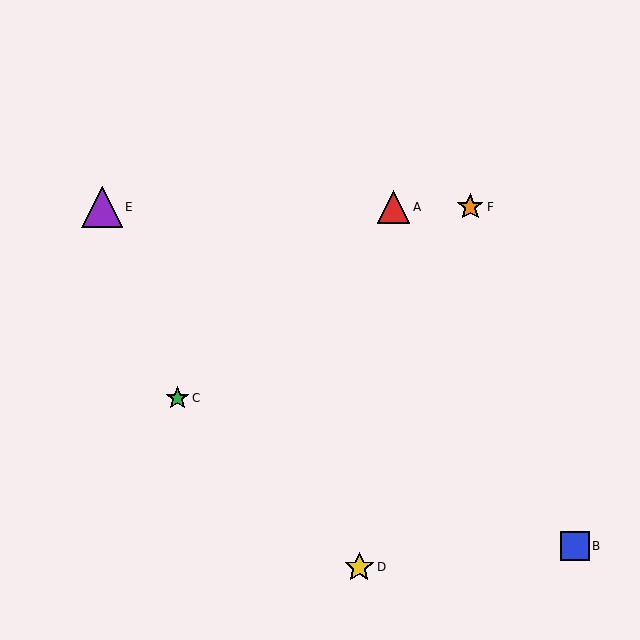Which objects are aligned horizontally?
Objects A, E, F are aligned horizontally.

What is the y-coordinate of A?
Object A is at y≈207.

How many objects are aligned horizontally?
3 objects (A, E, F) are aligned horizontally.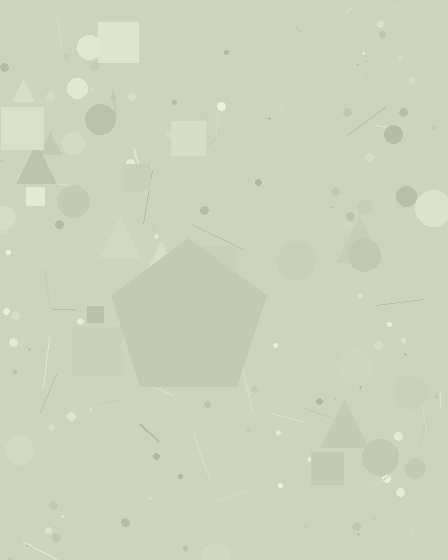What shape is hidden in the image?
A pentagon is hidden in the image.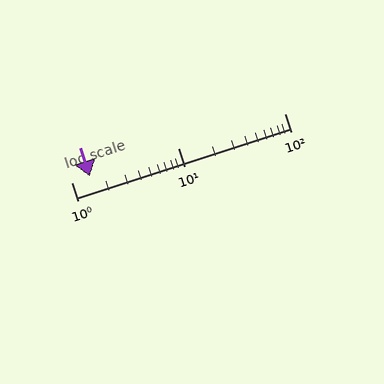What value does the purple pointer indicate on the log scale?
The pointer indicates approximately 1.5.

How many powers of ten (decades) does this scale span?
The scale spans 2 decades, from 1 to 100.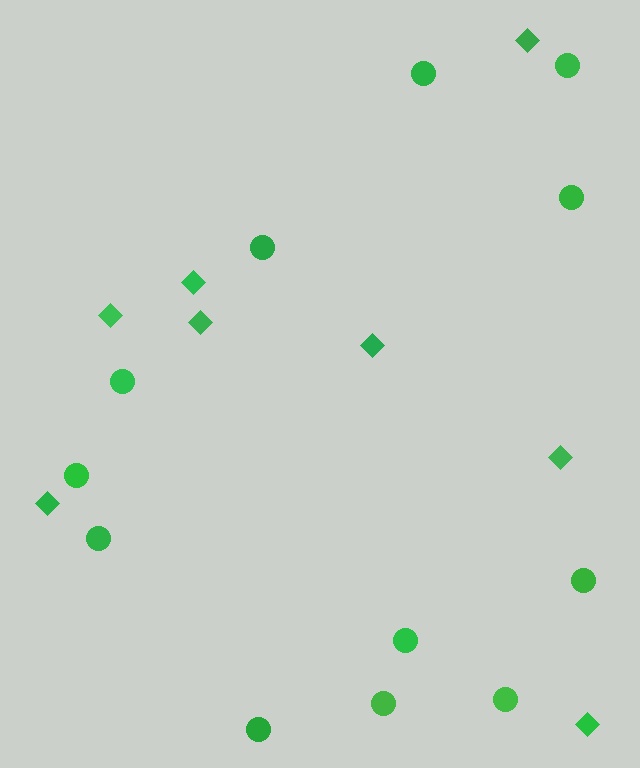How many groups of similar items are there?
There are 2 groups: one group of circles (12) and one group of diamonds (8).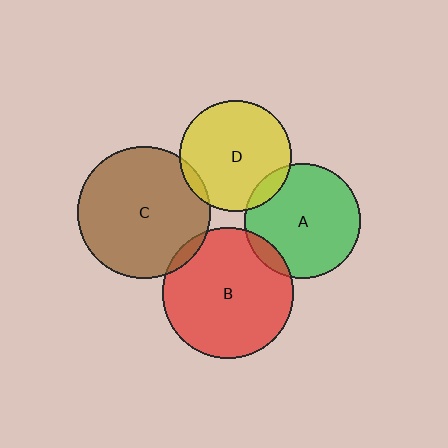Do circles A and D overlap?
Yes.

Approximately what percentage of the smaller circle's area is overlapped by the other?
Approximately 10%.